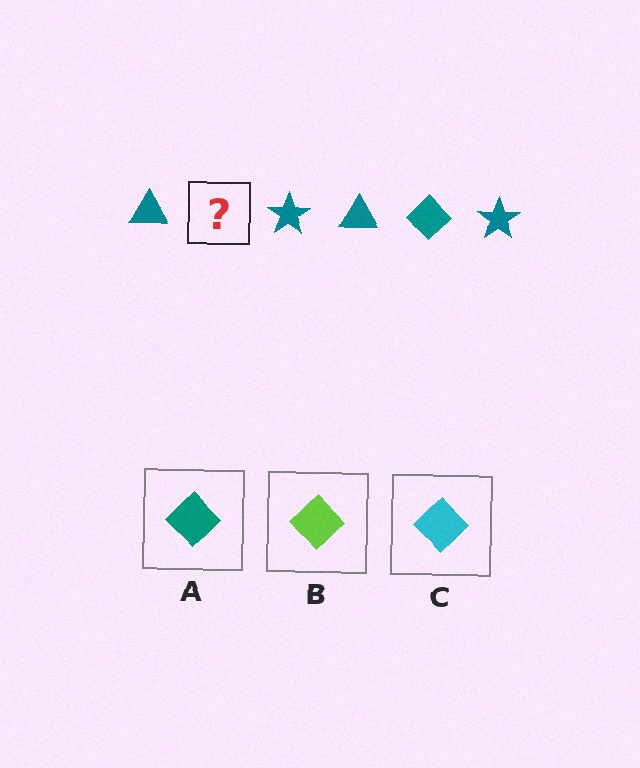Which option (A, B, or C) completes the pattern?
A.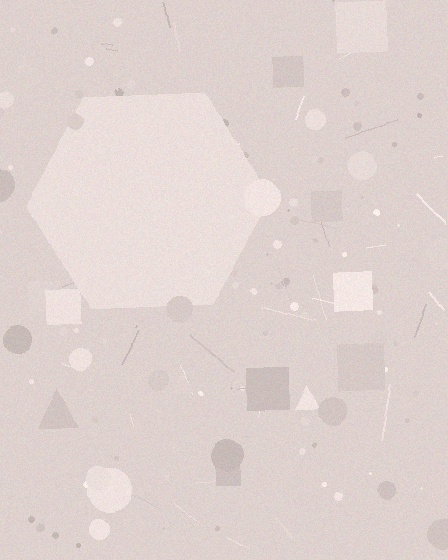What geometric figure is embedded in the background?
A hexagon is embedded in the background.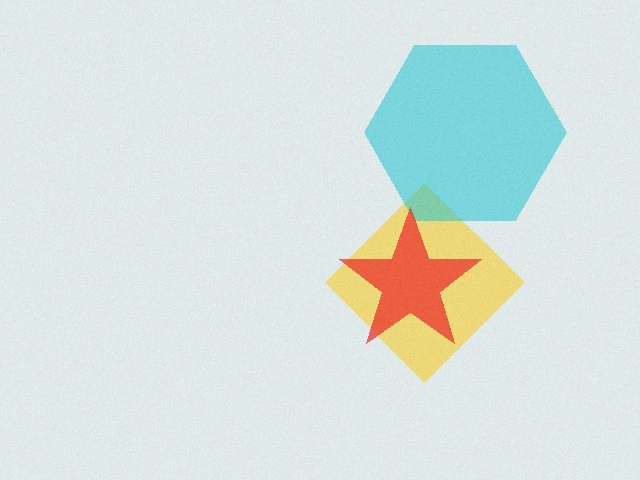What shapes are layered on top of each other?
The layered shapes are: a yellow diamond, a cyan hexagon, a red star.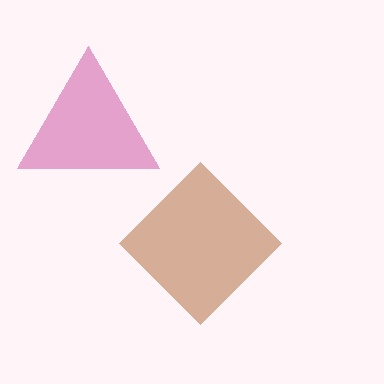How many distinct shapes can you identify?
There are 2 distinct shapes: a magenta triangle, a brown diamond.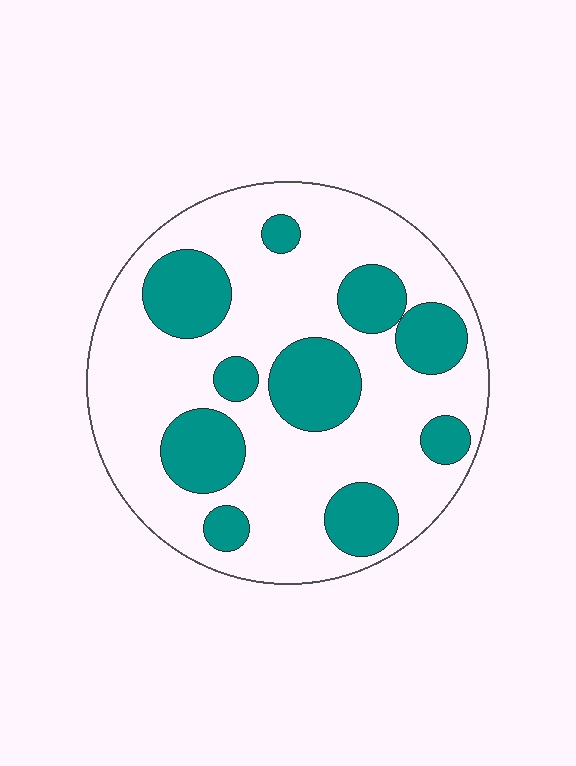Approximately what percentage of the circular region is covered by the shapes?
Approximately 30%.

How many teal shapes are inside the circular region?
10.